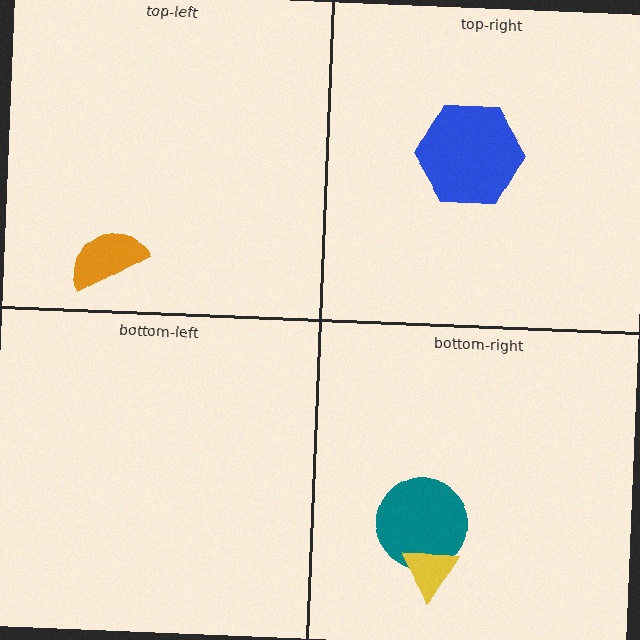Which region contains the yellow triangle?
The bottom-right region.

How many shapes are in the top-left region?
1.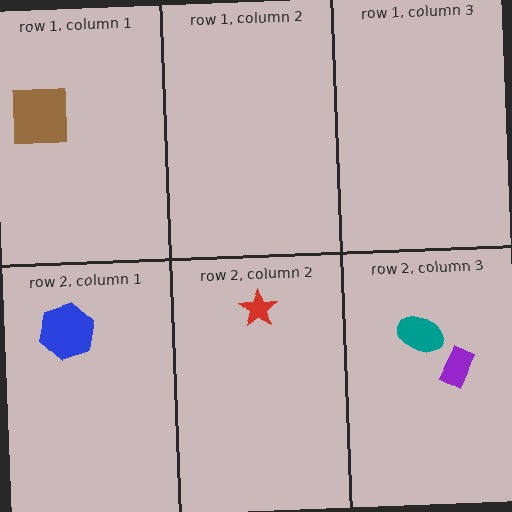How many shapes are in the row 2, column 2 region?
1.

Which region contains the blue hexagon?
The row 2, column 1 region.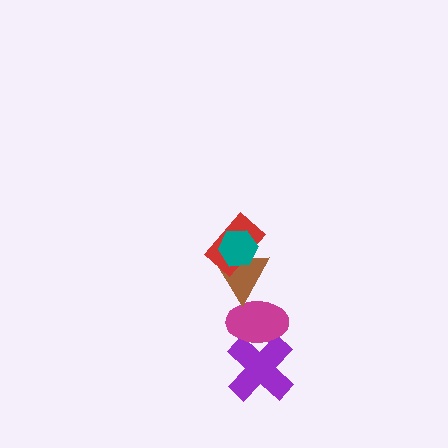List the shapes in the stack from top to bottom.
From top to bottom: the teal hexagon, the red rectangle, the brown triangle, the magenta ellipse, the purple cross.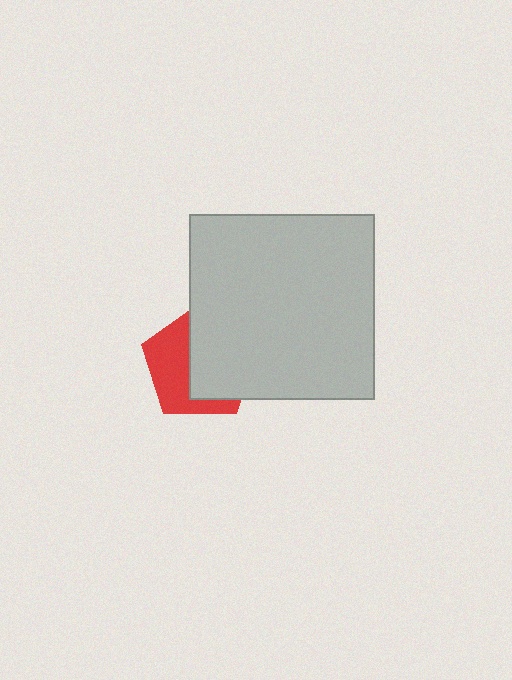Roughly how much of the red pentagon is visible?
About half of it is visible (roughly 45%).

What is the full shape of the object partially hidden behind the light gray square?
The partially hidden object is a red pentagon.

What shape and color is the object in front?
The object in front is a light gray square.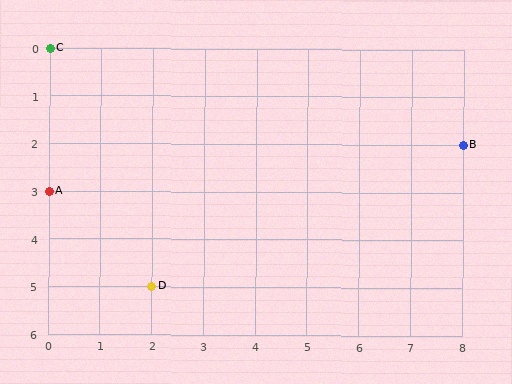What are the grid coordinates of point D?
Point D is at grid coordinates (2, 5).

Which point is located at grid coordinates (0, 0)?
Point C is at (0, 0).